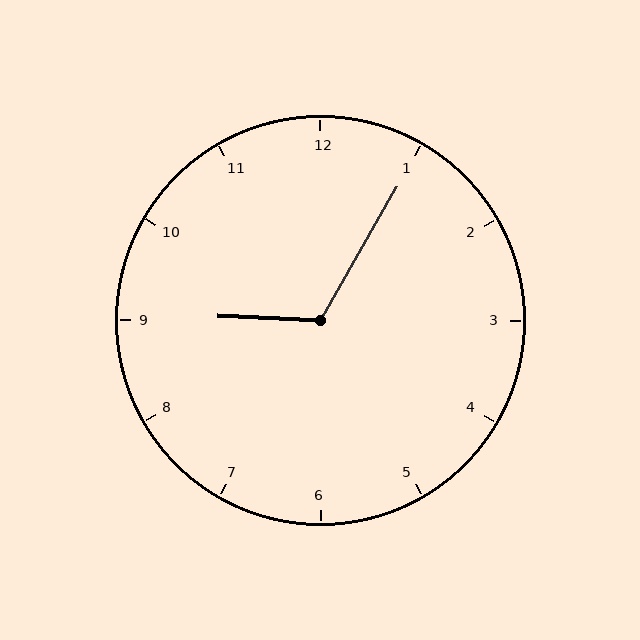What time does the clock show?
9:05.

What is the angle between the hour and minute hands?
Approximately 118 degrees.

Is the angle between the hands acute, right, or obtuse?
It is obtuse.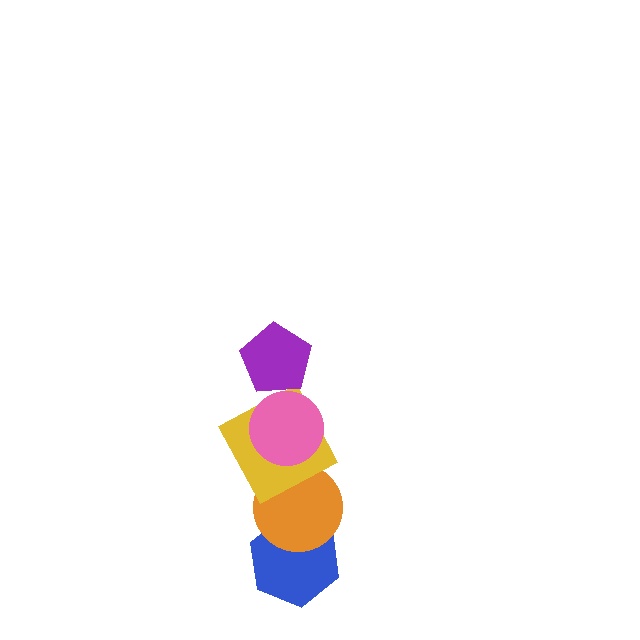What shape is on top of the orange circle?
The yellow square is on top of the orange circle.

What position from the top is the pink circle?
The pink circle is 2nd from the top.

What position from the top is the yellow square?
The yellow square is 3rd from the top.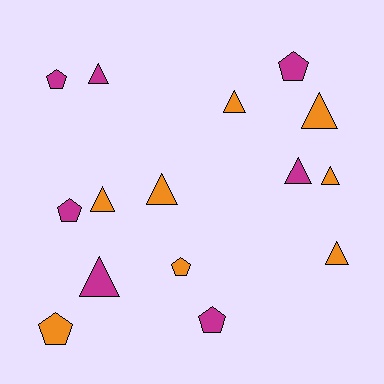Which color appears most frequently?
Orange, with 8 objects.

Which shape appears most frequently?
Triangle, with 9 objects.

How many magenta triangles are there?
There are 3 magenta triangles.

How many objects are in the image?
There are 15 objects.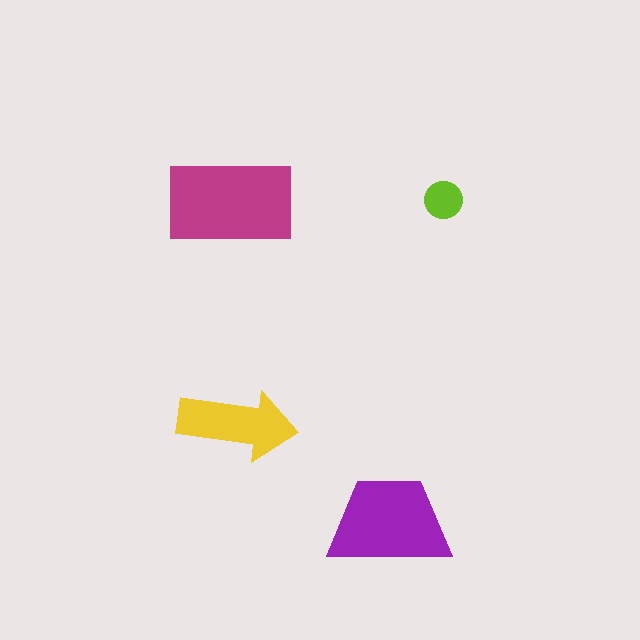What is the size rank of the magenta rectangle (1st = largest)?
1st.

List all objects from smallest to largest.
The lime circle, the yellow arrow, the purple trapezoid, the magenta rectangle.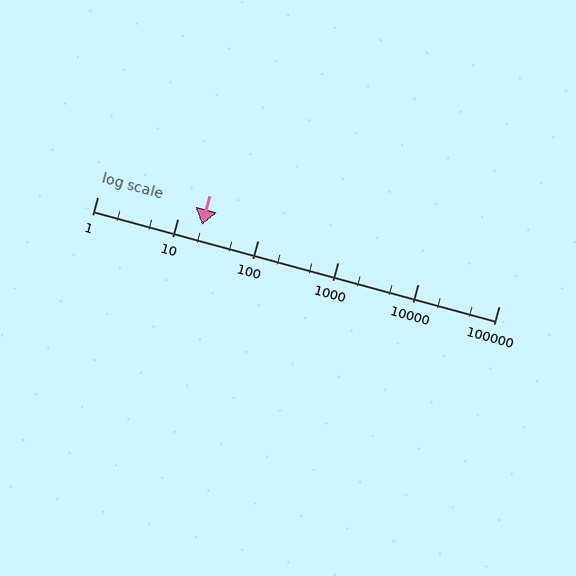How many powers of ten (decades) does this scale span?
The scale spans 5 decades, from 1 to 100000.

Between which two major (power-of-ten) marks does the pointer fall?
The pointer is between 10 and 100.